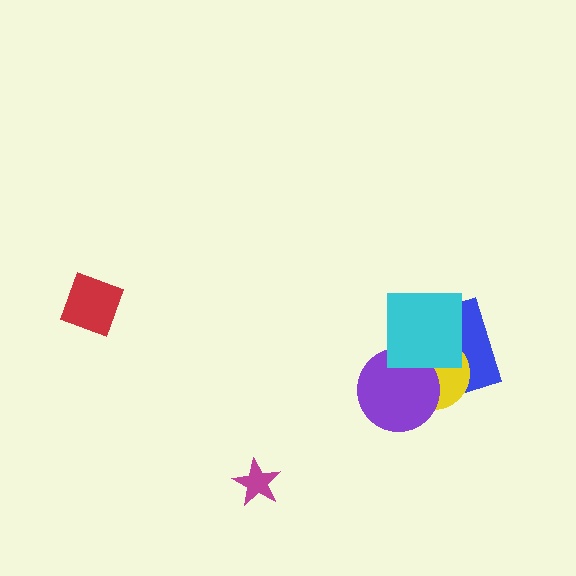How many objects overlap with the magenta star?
0 objects overlap with the magenta star.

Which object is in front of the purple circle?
The cyan square is in front of the purple circle.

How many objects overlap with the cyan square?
3 objects overlap with the cyan square.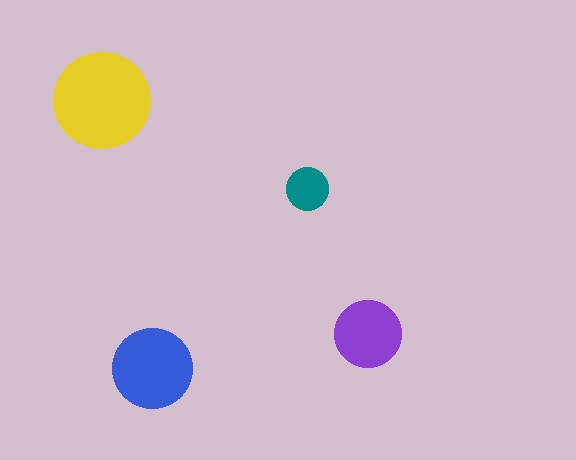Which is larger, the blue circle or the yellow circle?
The yellow one.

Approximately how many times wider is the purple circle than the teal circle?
About 1.5 times wider.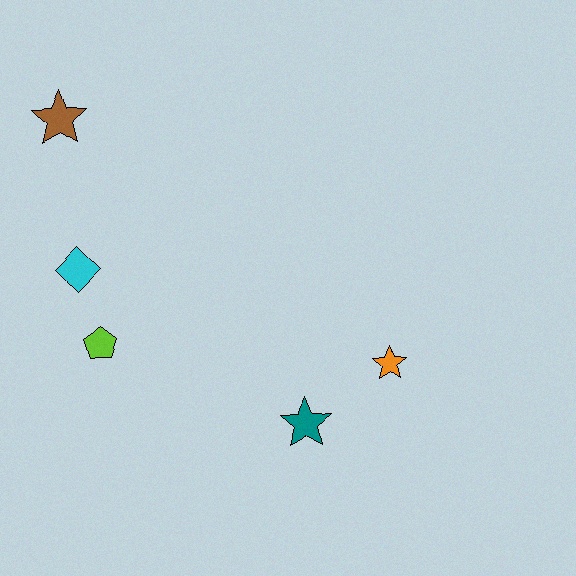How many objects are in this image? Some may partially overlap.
There are 5 objects.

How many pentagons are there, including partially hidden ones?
There is 1 pentagon.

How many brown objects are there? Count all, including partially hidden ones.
There is 1 brown object.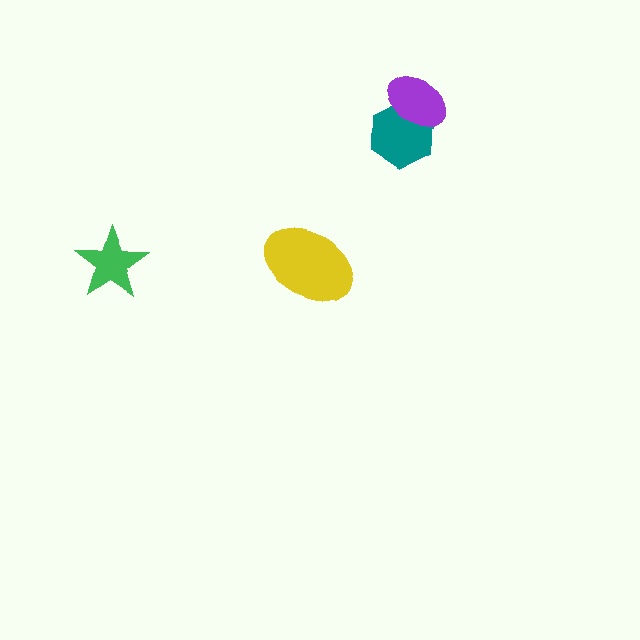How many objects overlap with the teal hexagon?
1 object overlaps with the teal hexagon.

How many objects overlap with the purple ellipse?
1 object overlaps with the purple ellipse.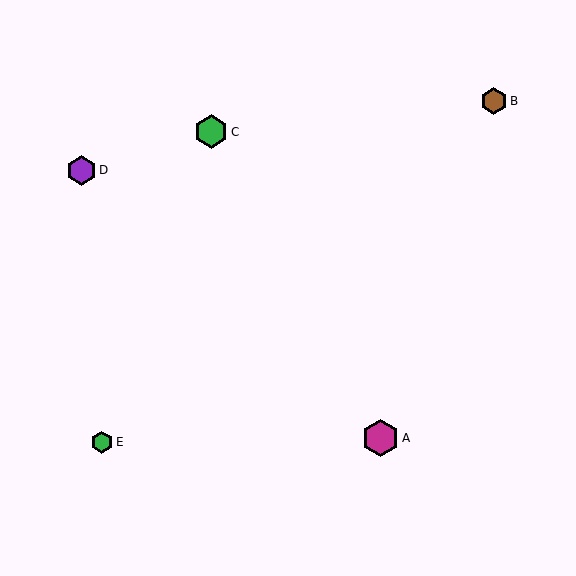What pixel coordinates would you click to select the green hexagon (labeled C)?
Click at (211, 132) to select the green hexagon C.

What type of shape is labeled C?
Shape C is a green hexagon.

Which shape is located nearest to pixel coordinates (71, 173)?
The purple hexagon (labeled D) at (82, 170) is nearest to that location.